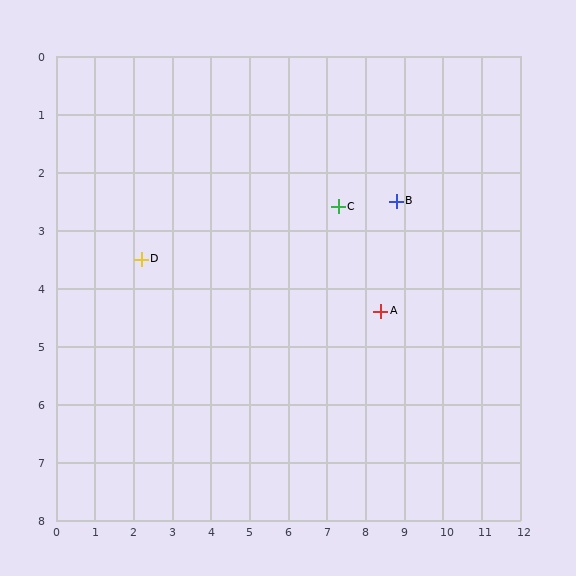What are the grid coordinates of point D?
Point D is at approximately (2.2, 3.5).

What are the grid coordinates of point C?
Point C is at approximately (7.3, 2.6).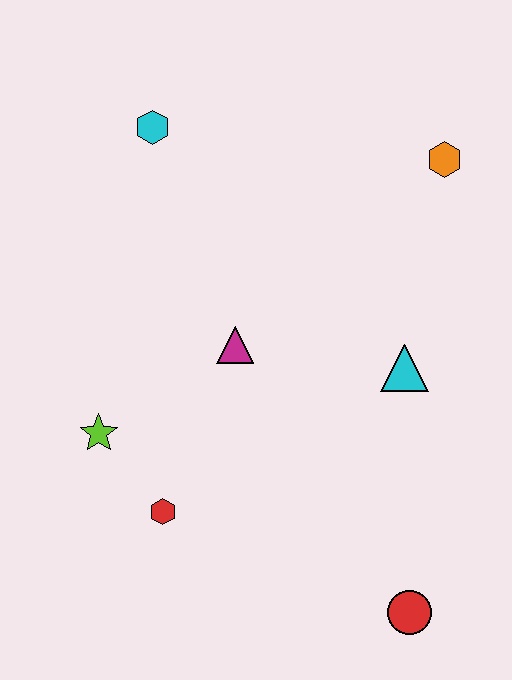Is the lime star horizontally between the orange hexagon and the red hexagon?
No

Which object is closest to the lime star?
The red hexagon is closest to the lime star.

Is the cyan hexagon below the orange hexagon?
No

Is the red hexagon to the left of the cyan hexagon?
No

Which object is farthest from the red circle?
The cyan hexagon is farthest from the red circle.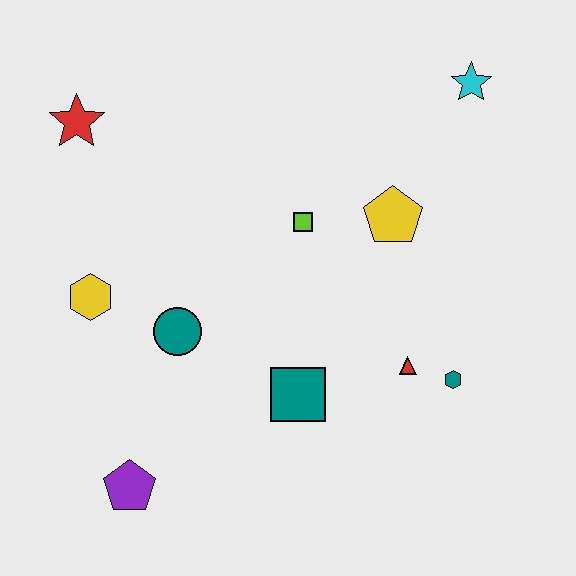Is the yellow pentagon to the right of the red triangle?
No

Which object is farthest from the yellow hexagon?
The cyan star is farthest from the yellow hexagon.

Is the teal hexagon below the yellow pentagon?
Yes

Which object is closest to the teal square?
The red triangle is closest to the teal square.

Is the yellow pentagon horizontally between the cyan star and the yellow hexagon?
Yes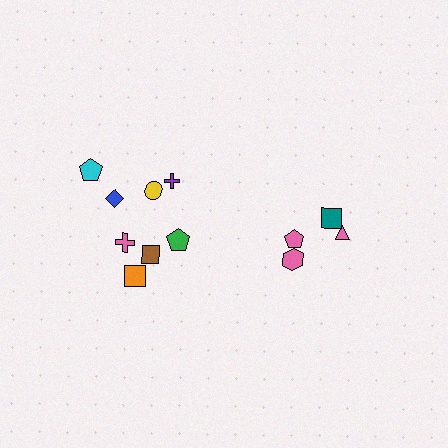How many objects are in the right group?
There are 4 objects.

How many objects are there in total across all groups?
There are 12 objects.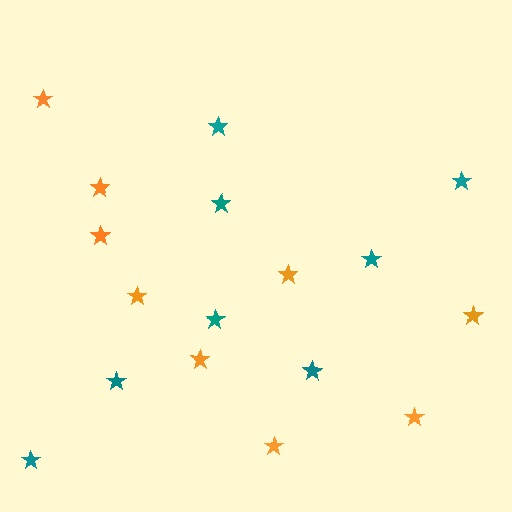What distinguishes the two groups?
There are 2 groups: one group of orange stars (9) and one group of teal stars (8).